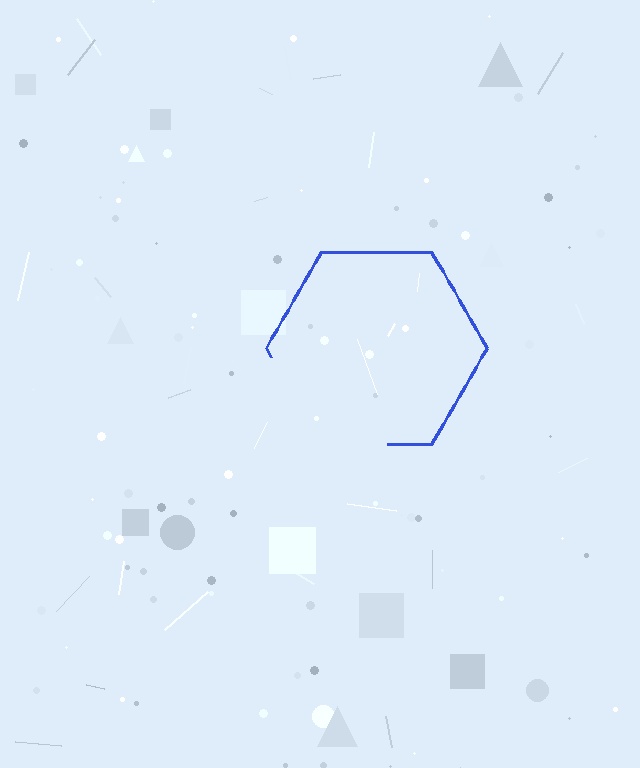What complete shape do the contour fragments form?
The contour fragments form a hexagon.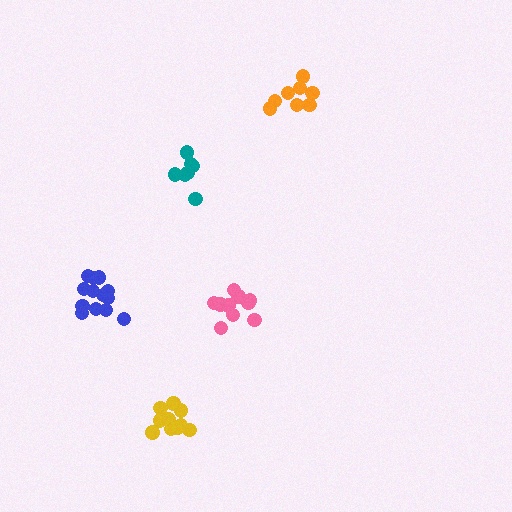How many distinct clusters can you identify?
There are 5 distinct clusters.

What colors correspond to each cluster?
The clusters are colored: yellow, teal, pink, orange, blue.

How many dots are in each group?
Group 1: 10 dots, Group 2: 7 dots, Group 3: 10 dots, Group 4: 8 dots, Group 5: 13 dots (48 total).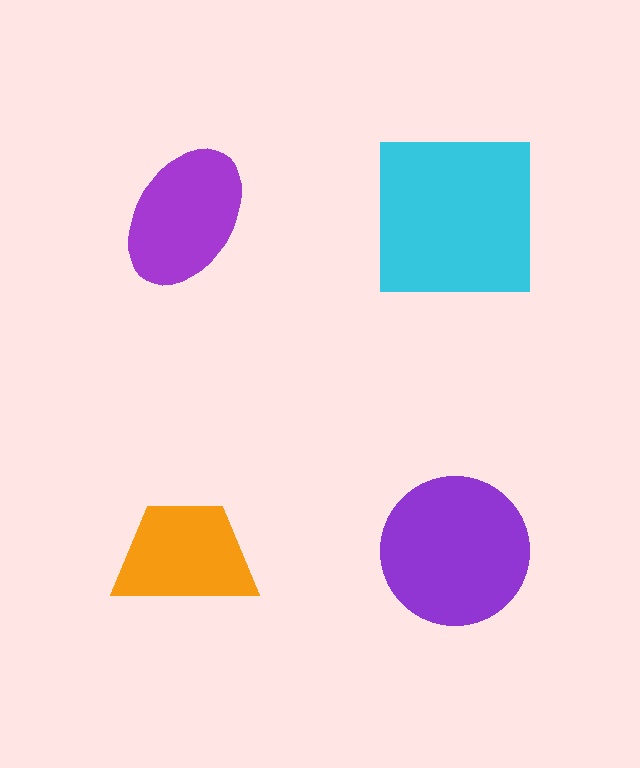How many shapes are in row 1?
2 shapes.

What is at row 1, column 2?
A cyan square.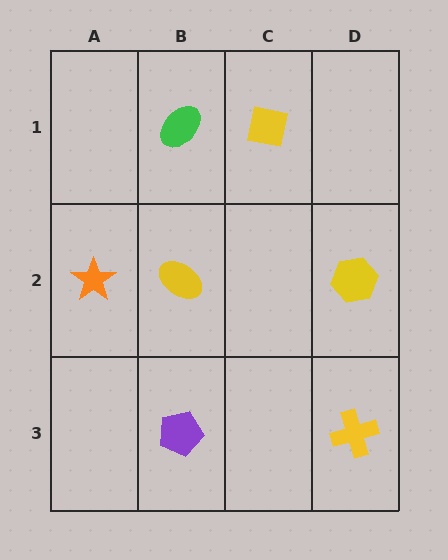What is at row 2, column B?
A yellow ellipse.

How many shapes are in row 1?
2 shapes.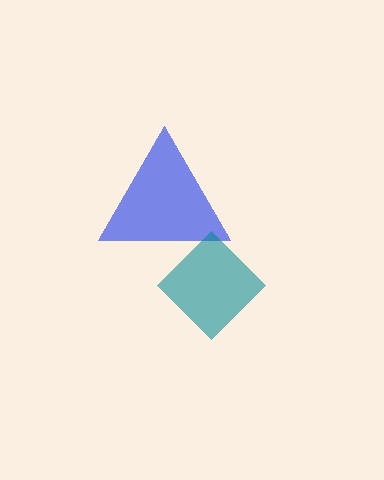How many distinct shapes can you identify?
There are 2 distinct shapes: a blue triangle, a teal diamond.